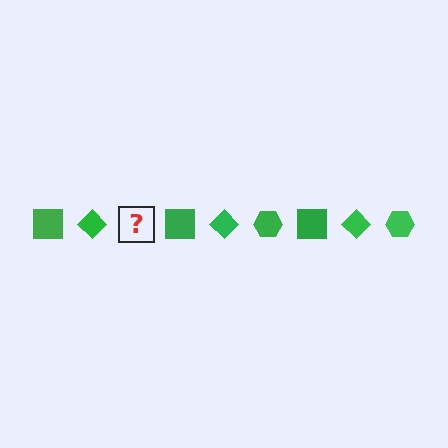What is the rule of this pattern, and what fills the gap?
The rule is that the pattern cycles through square, diamond, hexagon shapes in green. The gap should be filled with a green hexagon.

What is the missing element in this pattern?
The missing element is a green hexagon.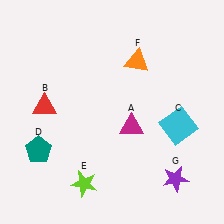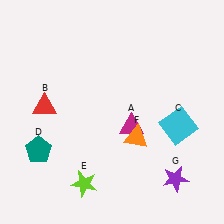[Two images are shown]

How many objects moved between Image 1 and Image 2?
1 object moved between the two images.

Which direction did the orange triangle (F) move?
The orange triangle (F) moved down.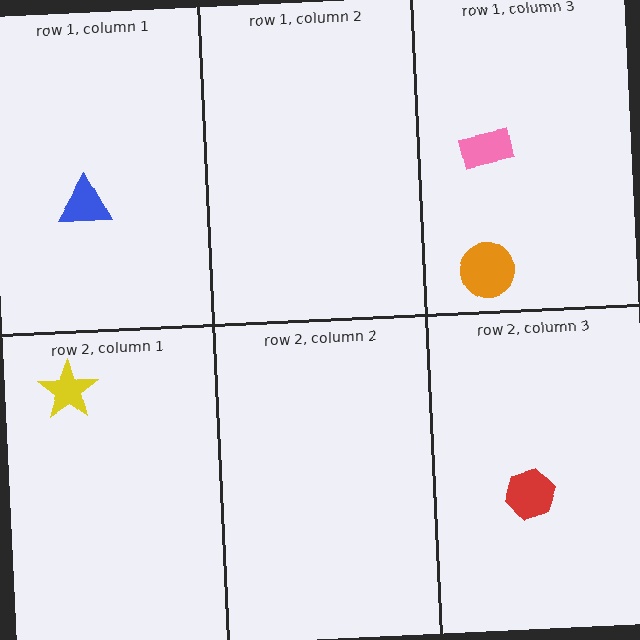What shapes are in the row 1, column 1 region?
The blue triangle.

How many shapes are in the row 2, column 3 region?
1.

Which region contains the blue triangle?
The row 1, column 1 region.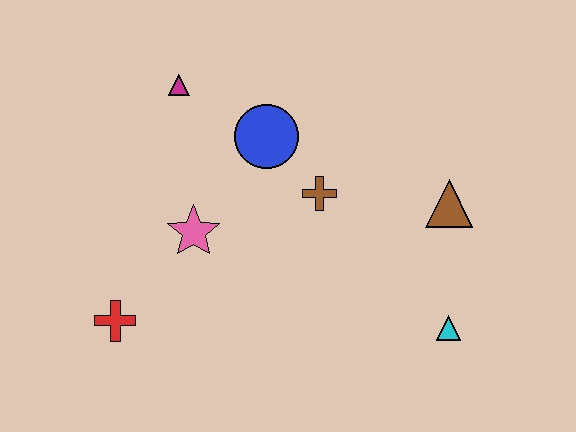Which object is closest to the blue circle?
The brown cross is closest to the blue circle.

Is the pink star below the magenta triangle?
Yes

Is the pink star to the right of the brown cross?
No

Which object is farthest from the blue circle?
The cyan triangle is farthest from the blue circle.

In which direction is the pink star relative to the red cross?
The pink star is above the red cross.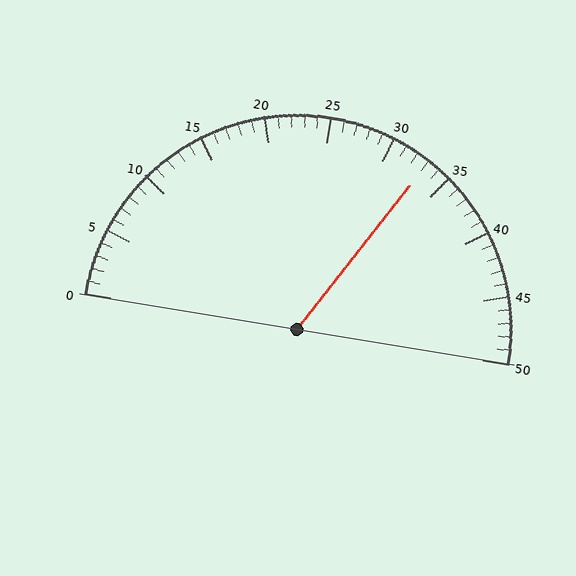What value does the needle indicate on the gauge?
The needle indicates approximately 33.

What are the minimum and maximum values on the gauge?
The gauge ranges from 0 to 50.